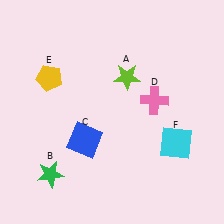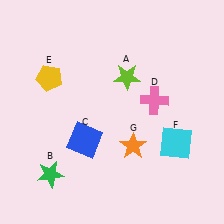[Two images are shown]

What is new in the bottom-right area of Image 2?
An orange star (G) was added in the bottom-right area of Image 2.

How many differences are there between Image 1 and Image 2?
There is 1 difference between the two images.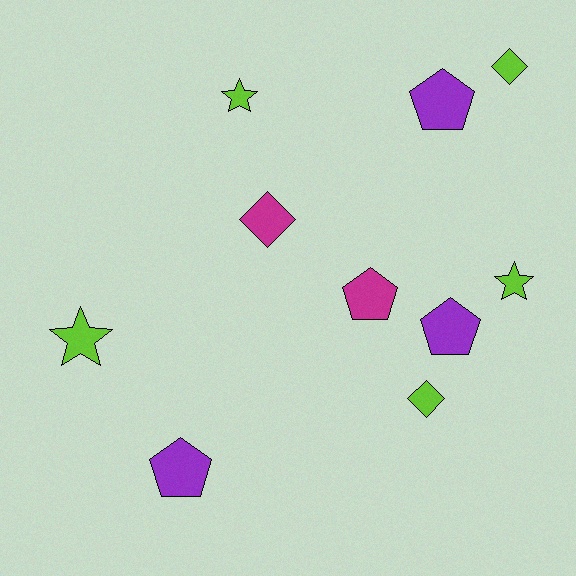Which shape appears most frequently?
Pentagon, with 4 objects.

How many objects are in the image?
There are 10 objects.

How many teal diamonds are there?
There are no teal diamonds.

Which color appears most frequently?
Lime, with 5 objects.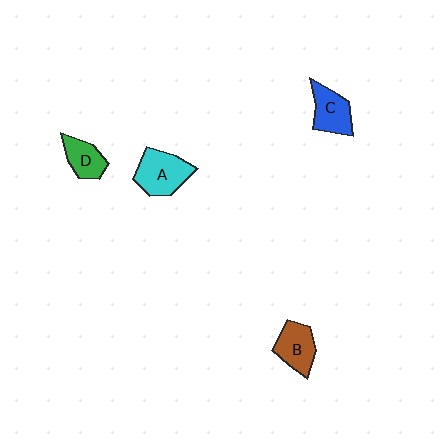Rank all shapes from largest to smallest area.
From largest to smallest: A (cyan), B (brown), C (blue), D (green).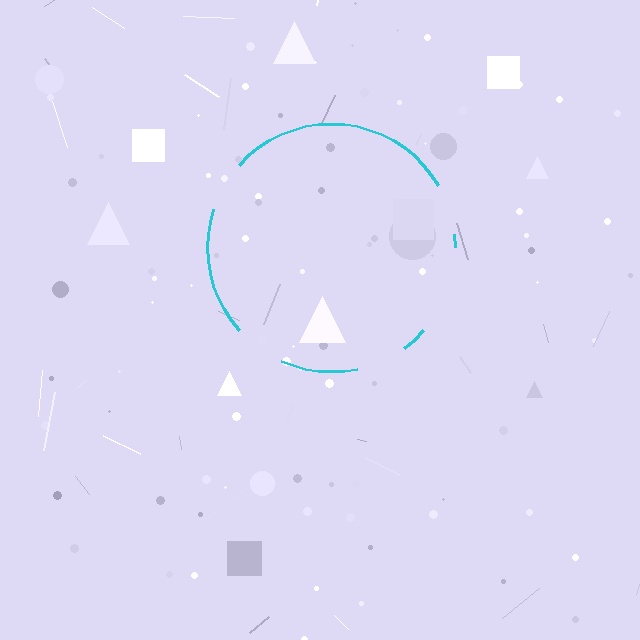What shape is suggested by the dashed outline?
The dashed outline suggests a circle.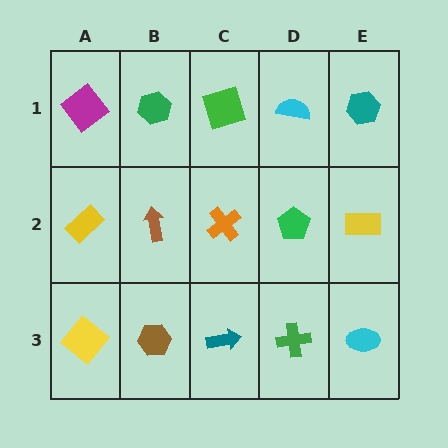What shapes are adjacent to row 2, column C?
A green square (row 1, column C), a teal arrow (row 3, column C), a brown arrow (row 2, column B), a green pentagon (row 2, column D).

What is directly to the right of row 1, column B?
A green square.